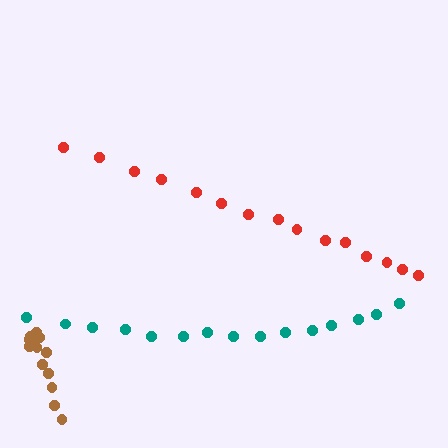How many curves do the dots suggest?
There are 3 distinct paths.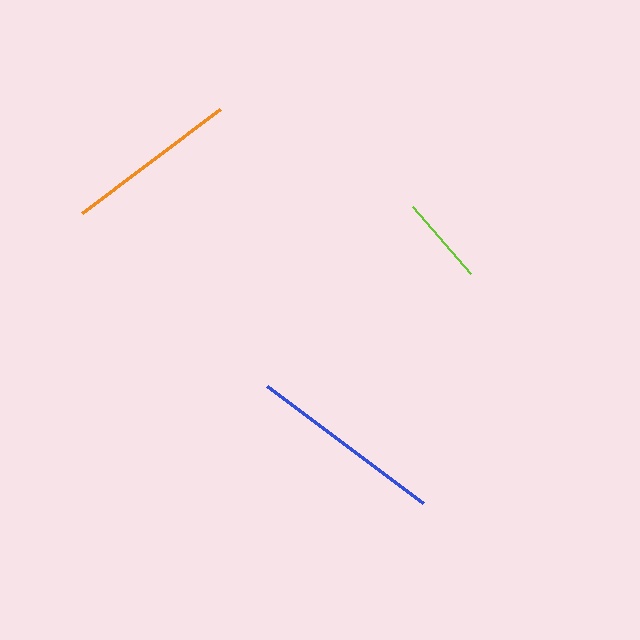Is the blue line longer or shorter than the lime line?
The blue line is longer than the lime line.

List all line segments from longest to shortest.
From longest to shortest: blue, orange, lime.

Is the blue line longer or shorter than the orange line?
The blue line is longer than the orange line.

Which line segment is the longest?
The blue line is the longest at approximately 195 pixels.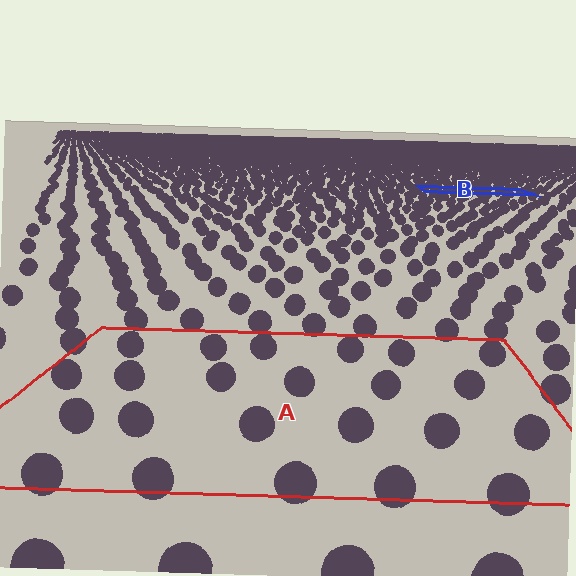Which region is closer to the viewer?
Region A is closer. The texture elements there are larger and more spread out.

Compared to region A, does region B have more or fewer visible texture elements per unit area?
Region B has more texture elements per unit area — they are packed more densely because it is farther away.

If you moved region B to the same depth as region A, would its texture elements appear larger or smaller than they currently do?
They would appear larger. At a closer depth, the same texture elements are projected at a bigger on-screen size.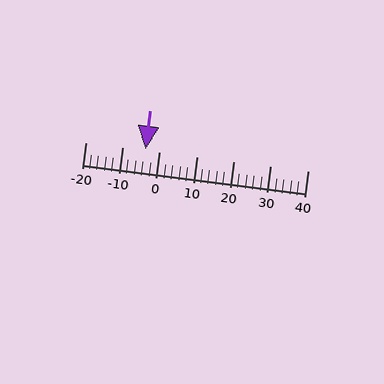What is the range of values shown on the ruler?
The ruler shows values from -20 to 40.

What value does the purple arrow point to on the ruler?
The purple arrow points to approximately -4.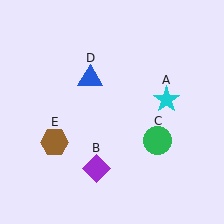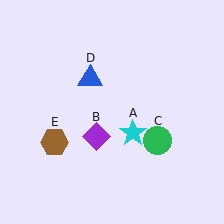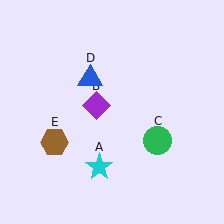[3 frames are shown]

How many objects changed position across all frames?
2 objects changed position: cyan star (object A), purple diamond (object B).